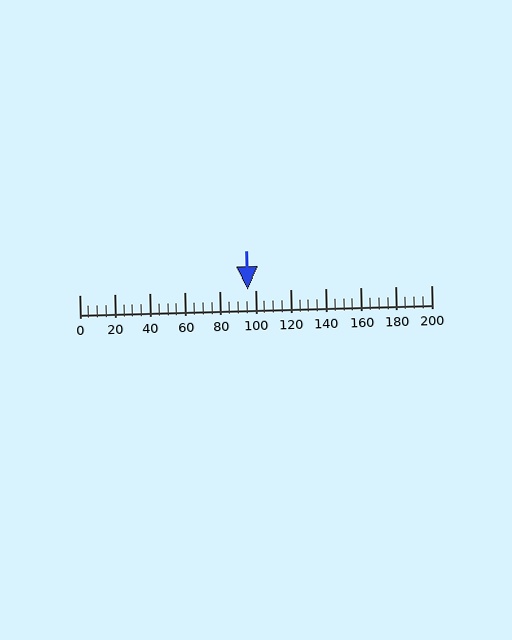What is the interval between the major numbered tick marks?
The major tick marks are spaced 20 units apart.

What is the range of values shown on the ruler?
The ruler shows values from 0 to 200.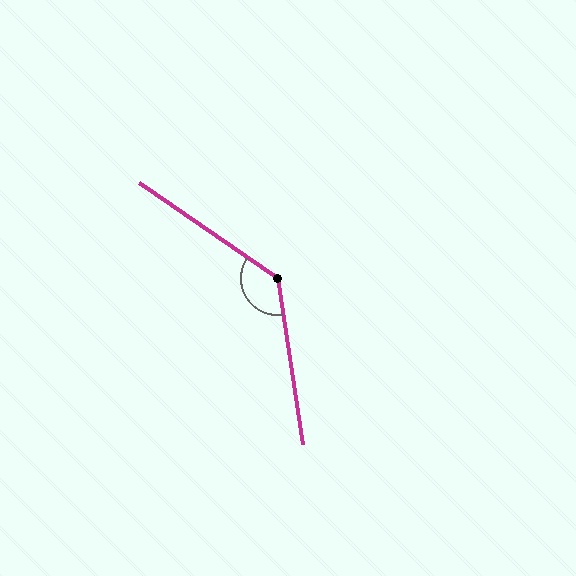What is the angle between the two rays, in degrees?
Approximately 133 degrees.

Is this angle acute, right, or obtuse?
It is obtuse.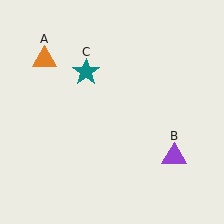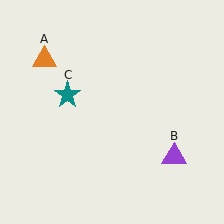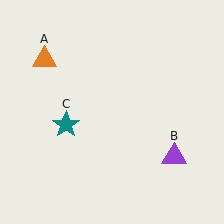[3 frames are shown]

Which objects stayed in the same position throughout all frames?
Orange triangle (object A) and purple triangle (object B) remained stationary.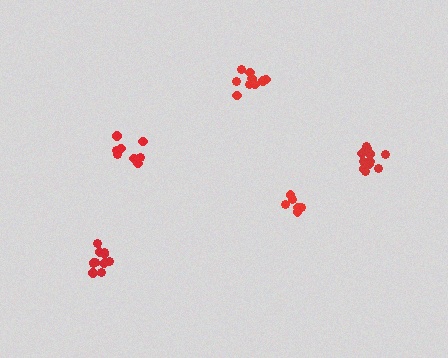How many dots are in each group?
Group 1: 8 dots, Group 2: 6 dots, Group 3: 11 dots, Group 4: 9 dots, Group 5: 12 dots (46 total).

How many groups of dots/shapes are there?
There are 5 groups.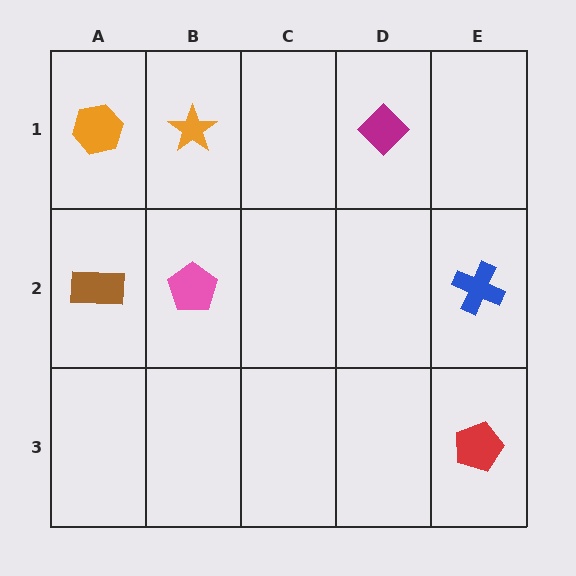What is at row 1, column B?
An orange star.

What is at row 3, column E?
A red pentagon.